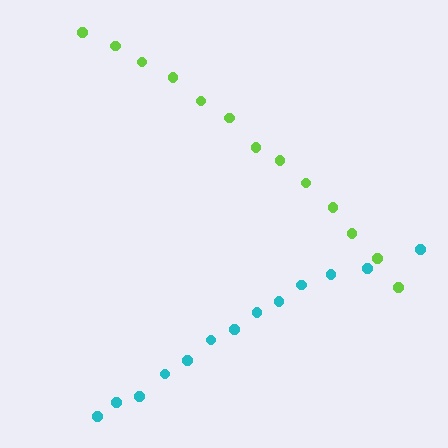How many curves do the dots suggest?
There are 2 distinct paths.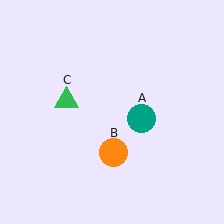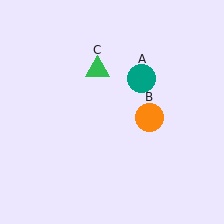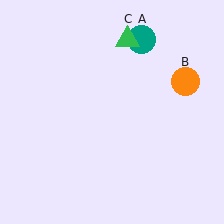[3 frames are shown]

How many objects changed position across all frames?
3 objects changed position: teal circle (object A), orange circle (object B), green triangle (object C).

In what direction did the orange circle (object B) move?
The orange circle (object B) moved up and to the right.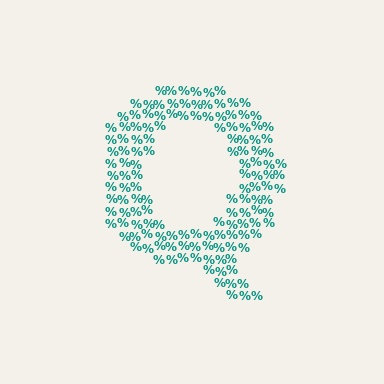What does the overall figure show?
The overall figure shows the letter Q.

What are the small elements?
The small elements are percent signs.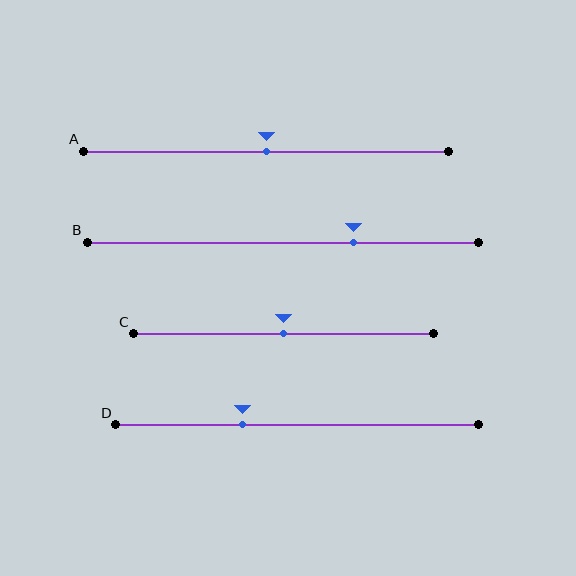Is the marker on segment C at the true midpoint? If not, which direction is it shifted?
Yes, the marker on segment C is at the true midpoint.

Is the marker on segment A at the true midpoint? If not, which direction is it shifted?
Yes, the marker on segment A is at the true midpoint.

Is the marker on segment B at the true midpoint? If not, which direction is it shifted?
No, the marker on segment B is shifted to the right by about 18% of the segment length.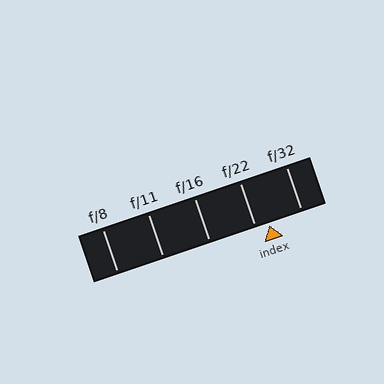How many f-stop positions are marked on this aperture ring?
There are 5 f-stop positions marked.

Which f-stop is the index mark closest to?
The index mark is closest to f/22.